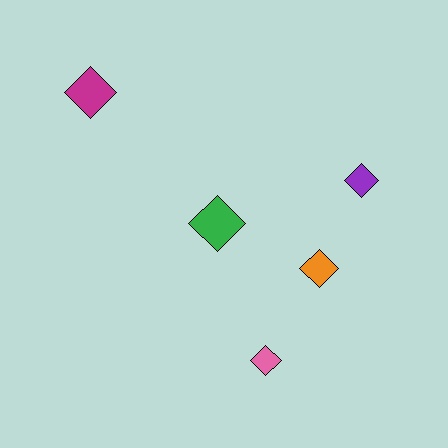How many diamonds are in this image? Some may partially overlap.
There are 5 diamonds.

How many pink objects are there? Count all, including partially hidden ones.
There is 1 pink object.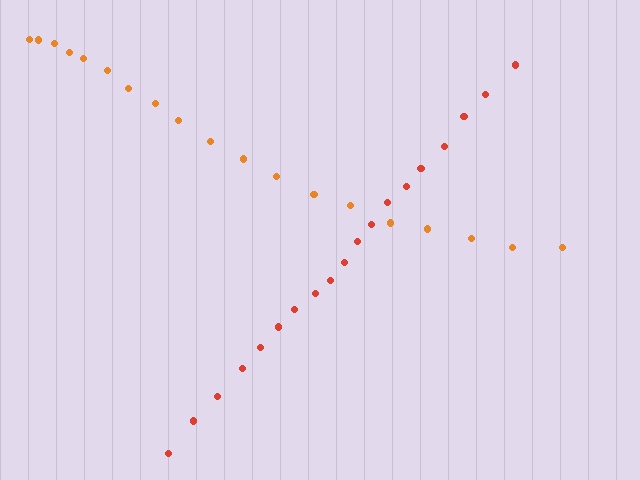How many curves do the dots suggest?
There are 2 distinct paths.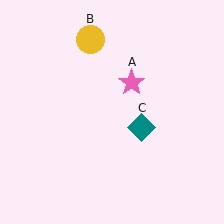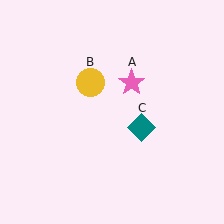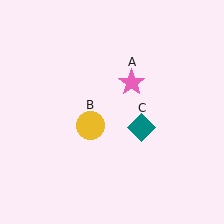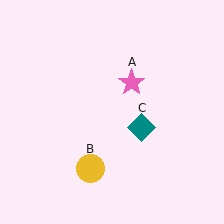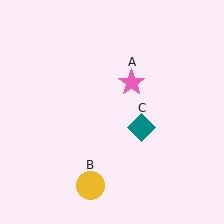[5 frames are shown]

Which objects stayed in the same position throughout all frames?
Pink star (object A) and teal diamond (object C) remained stationary.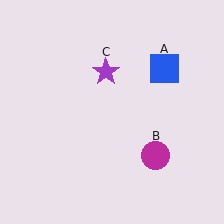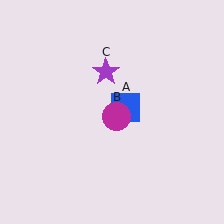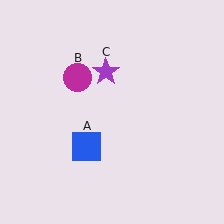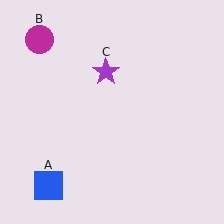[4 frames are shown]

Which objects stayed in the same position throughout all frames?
Purple star (object C) remained stationary.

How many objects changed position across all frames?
2 objects changed position: blue square (object A), magenta circle (object B).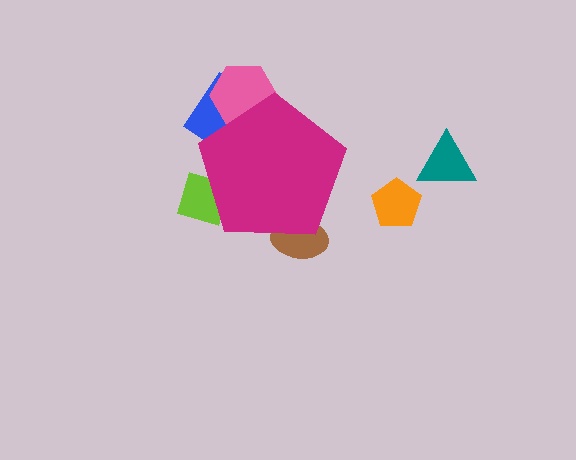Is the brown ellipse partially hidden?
Yes, the brown ellipse is partially hidden behind the magenta pentagon.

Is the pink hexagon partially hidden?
Yes, the pink hexagon is partially hidden behind the magenta pentagon.